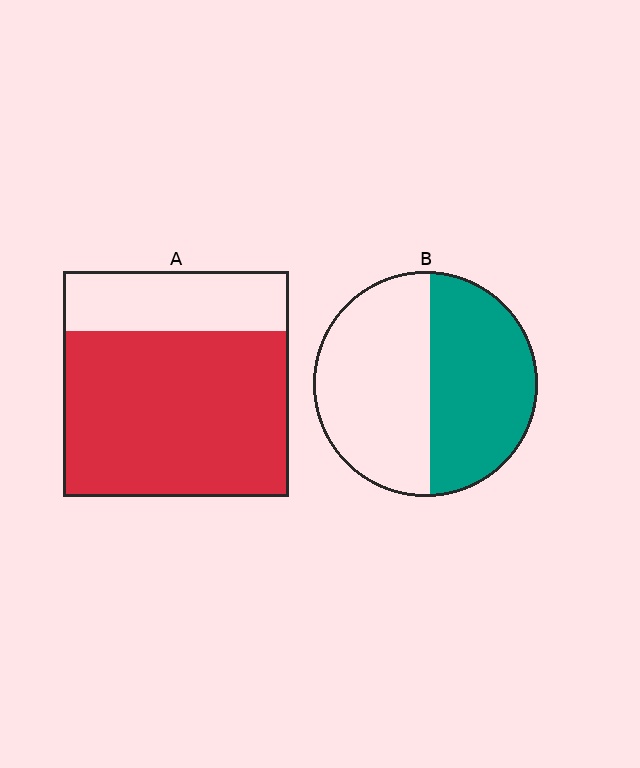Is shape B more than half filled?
Roughly half.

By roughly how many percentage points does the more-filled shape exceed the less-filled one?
By roughly 25 percentage points (A over B).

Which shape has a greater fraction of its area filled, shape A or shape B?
Shape A.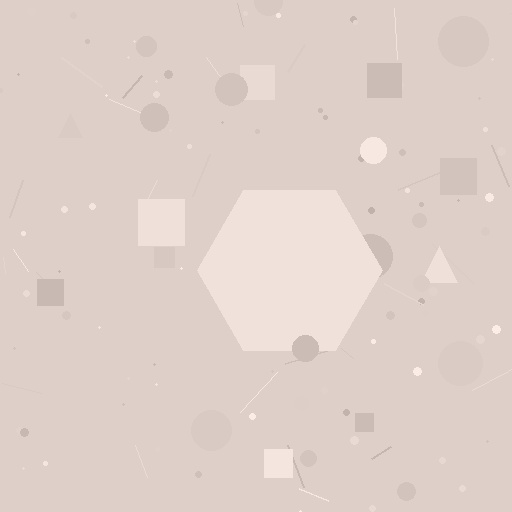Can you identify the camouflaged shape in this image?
The camouflaged shape is a hexagon.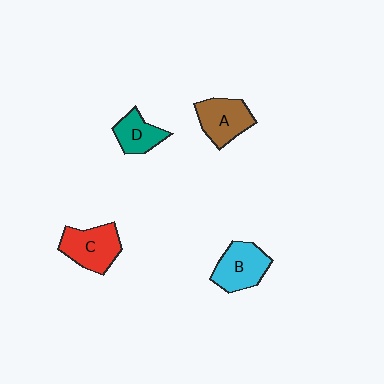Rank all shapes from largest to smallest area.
From largest to smallest: C (red), B (cyan), A (brown), D (teal).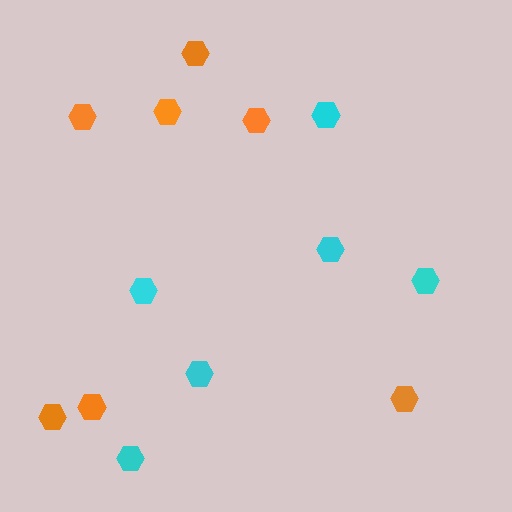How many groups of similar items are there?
There are 2 groups: one group of cyan hexagons (6) and one group of orange hexagons (7).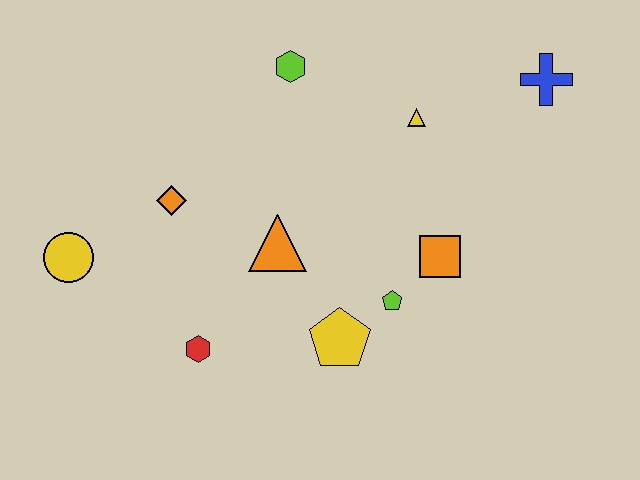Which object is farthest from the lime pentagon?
The yellow circle is farthest from the lime pentagon.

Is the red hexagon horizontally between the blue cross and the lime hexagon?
No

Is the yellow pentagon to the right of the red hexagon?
Yes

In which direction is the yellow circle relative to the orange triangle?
The yellow circle is to the left of the orange triangle.